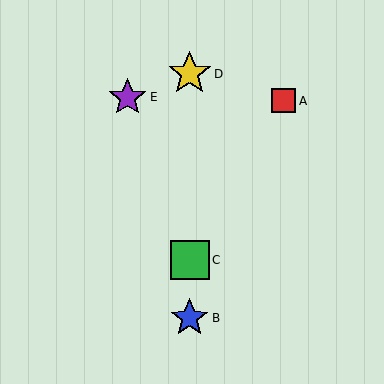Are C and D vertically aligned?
Yes, both are at x≈190.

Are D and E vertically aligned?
No, D is at x≈190 and E is at x≈128.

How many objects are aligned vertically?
3 objects (B, C, D) are aligned vertically.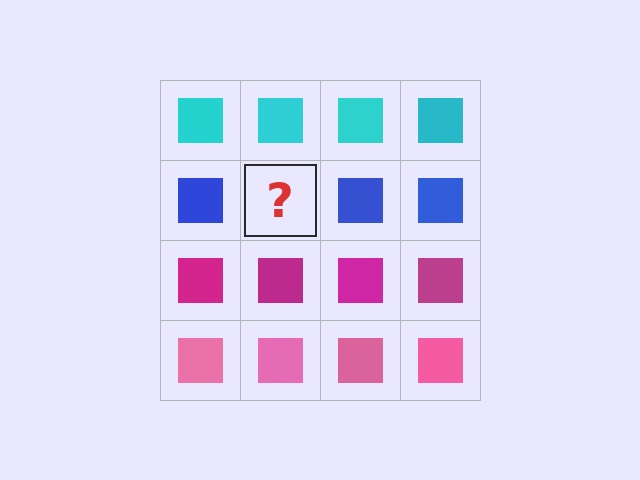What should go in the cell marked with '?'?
The missing cell should contain a blue square.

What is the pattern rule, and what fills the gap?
The rule is that each row has a consistent color. The gap should be filled with a blue square.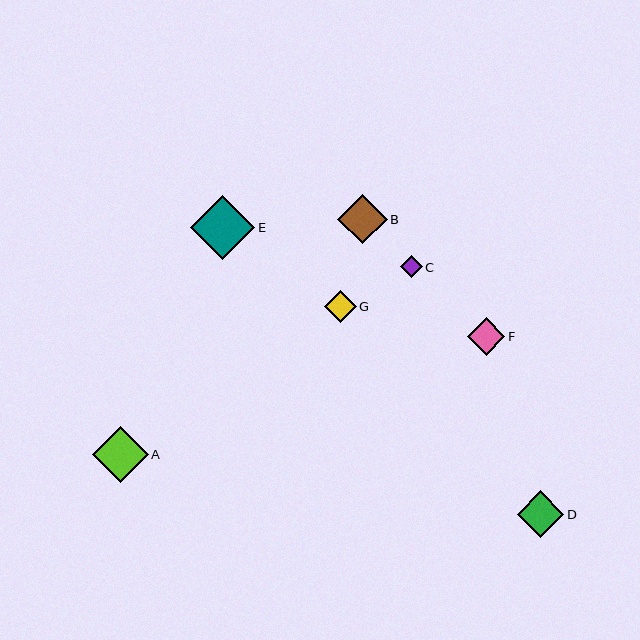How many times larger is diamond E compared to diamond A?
Diamond E is approximately 1.1 times the size of diamond A.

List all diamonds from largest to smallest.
From largest to smallest: E, A, B, D, F, G, C.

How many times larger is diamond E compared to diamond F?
Diamond E is approximately 1.7 times the size of diamond F.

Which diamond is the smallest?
Diamond C is the smallest with a size of approximately 22 pixels.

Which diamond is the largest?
Diamond E is the largest with a size of approximately 64 pixels.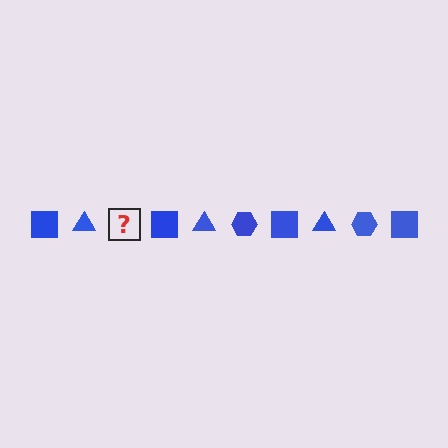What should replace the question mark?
The question mark should be replaced with a blue hexagon.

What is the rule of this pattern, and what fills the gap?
The rule is that the pattern cycles through square, triangle, hexagon shapes in blue. The gap should be filled with a blue hexagon.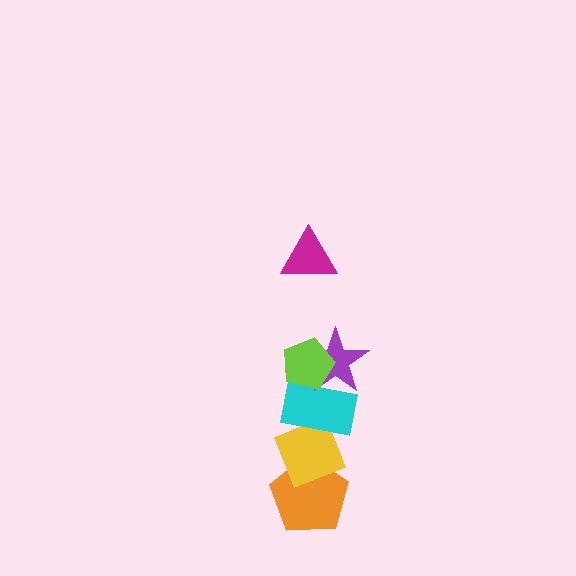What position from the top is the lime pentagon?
The lime pentagon is 2nd from the top.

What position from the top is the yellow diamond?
The yellow diamond is 5th from the top.